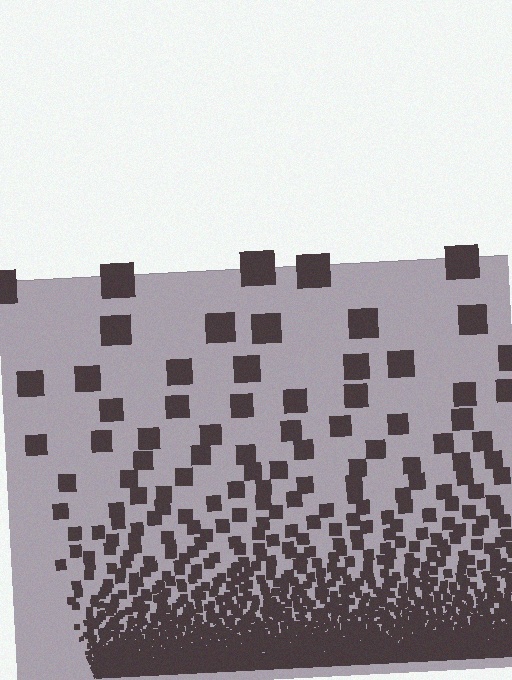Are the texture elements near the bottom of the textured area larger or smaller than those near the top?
Smaller. The gradient is inverted — elements near the bottom are smaller and denser.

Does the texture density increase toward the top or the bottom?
Density increases toward the bottom.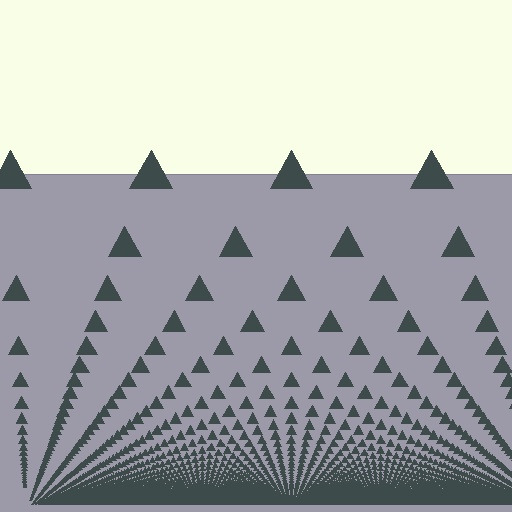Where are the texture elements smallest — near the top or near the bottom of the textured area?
Near the bottom.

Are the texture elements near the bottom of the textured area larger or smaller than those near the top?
Smaller. The gradient is inverted — elements near the bottom are smaller and denser.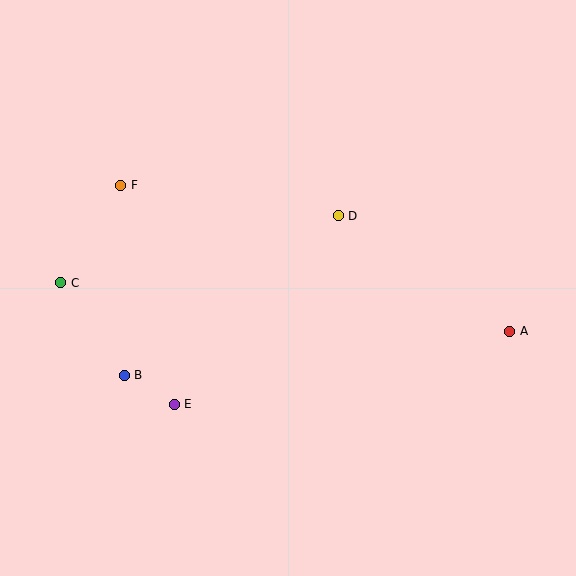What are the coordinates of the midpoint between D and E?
The midpoint between D and E is at (256, 310).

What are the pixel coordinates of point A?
Point A is at (510, 331).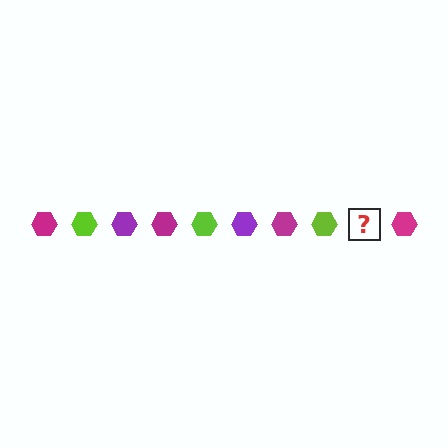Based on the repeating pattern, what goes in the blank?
The blank should be a purple hexagon.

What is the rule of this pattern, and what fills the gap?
The rule is that the pattern cycles through magenta, lime, purple hexagons. The gap should be filled with a purple hexagon.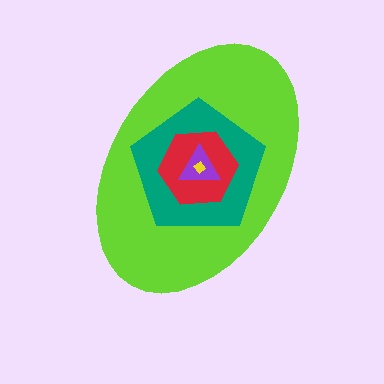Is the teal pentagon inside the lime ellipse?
Yes.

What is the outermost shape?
The lime ellipse.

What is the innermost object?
The yellow diamond.